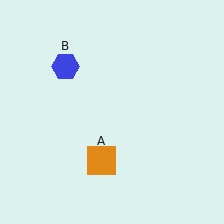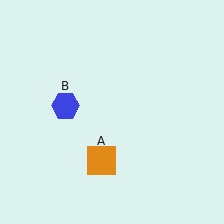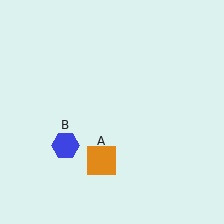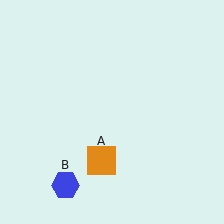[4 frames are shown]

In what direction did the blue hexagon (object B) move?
The blue hexagon (object B) moved down.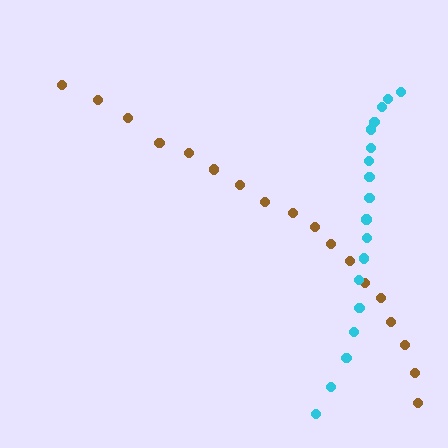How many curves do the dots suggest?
There are 2 distinct paths.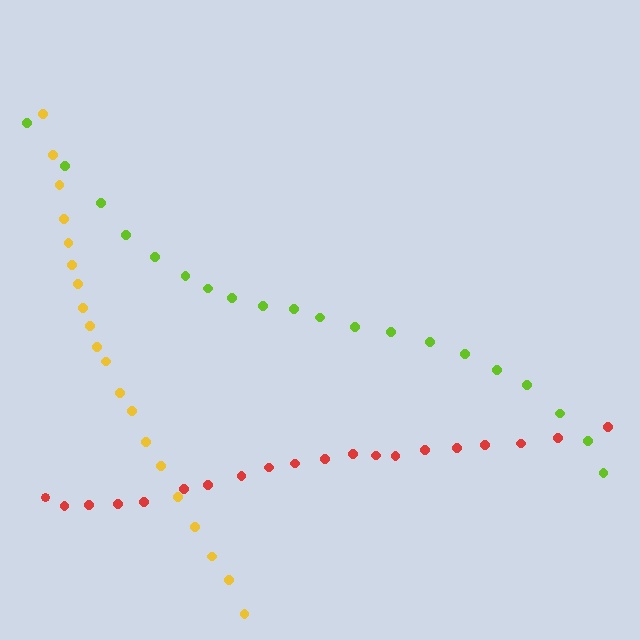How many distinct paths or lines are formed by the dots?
There are 3 distinct paths.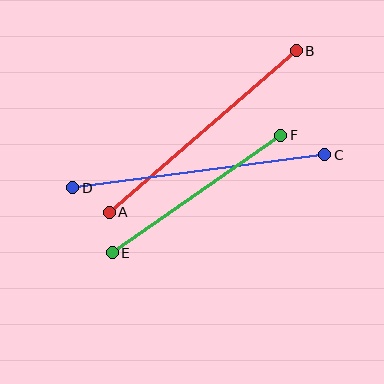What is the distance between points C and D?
The distance is approximately 254 pixels.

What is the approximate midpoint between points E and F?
The midpoint is at approximately (197, 194) pixels.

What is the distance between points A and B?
The distance is approximately 247 pixels.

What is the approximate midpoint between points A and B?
The midpoint is at approximately (203, 131) pixels.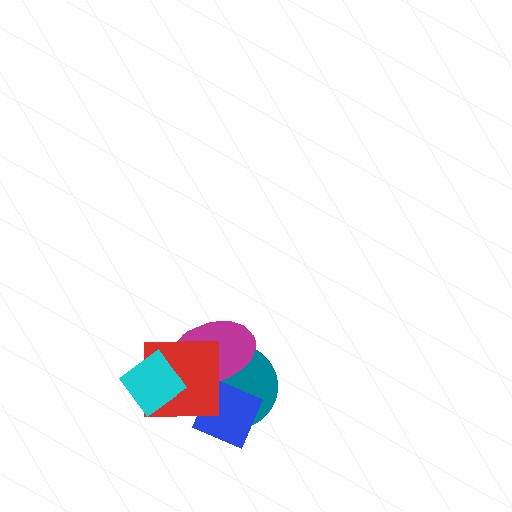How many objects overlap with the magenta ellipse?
4 objects overlap with the magenta ellipse.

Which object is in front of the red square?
The cyan diamond is in front of the red square.